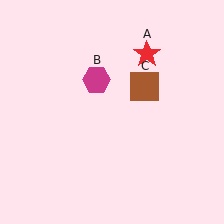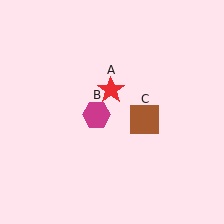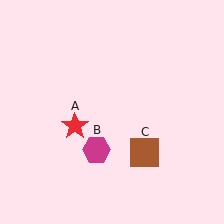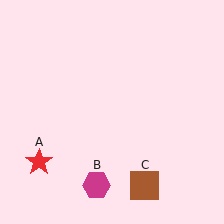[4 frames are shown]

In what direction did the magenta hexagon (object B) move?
The magenta hexagon (object B) moved down.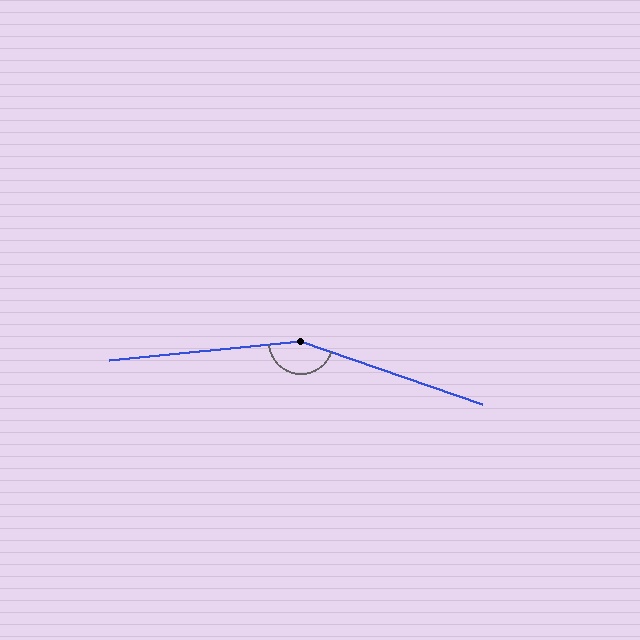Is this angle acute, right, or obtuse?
It is obtuse.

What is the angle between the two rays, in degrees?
Approximately 155 degrees.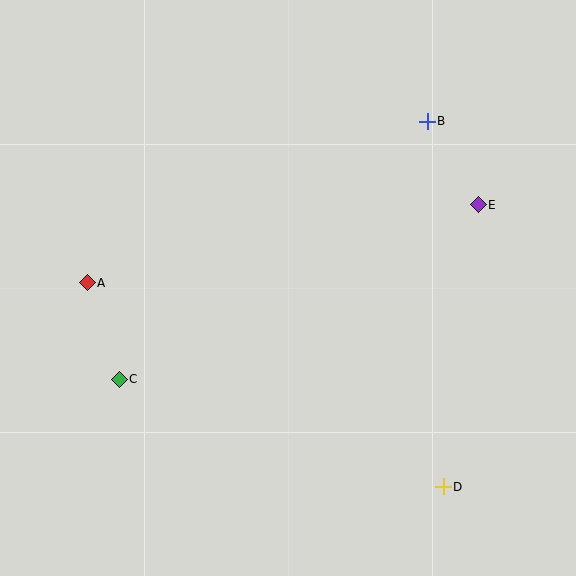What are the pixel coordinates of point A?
Point A is at (87, 283).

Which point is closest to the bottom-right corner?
Point D is closest to the bottom-right corner.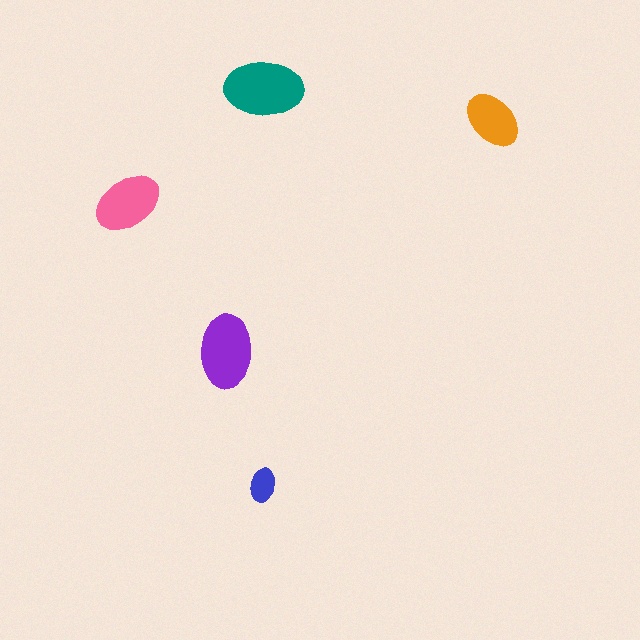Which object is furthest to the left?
The pink ellipse is leftmost.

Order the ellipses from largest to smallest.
the teal one, the purple one, the pink one, the orange one, the blue one.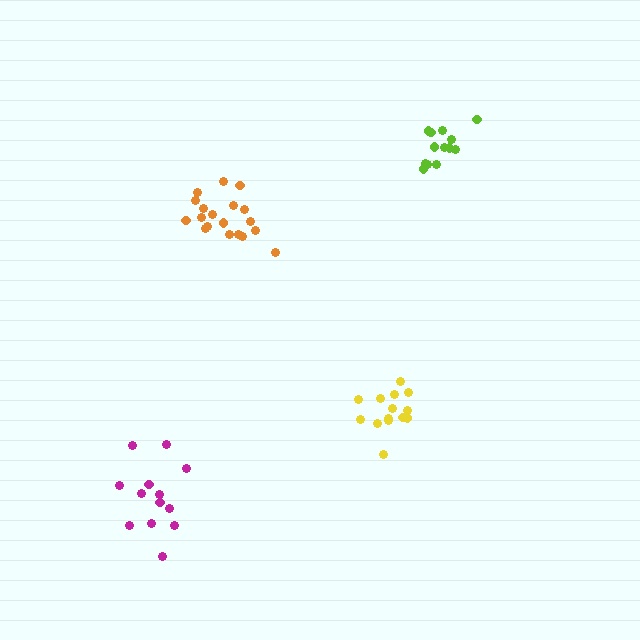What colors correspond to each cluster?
The clusters are colored: yellow, orange, lime, magenta.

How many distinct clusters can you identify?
There are 4 distinct clusters.